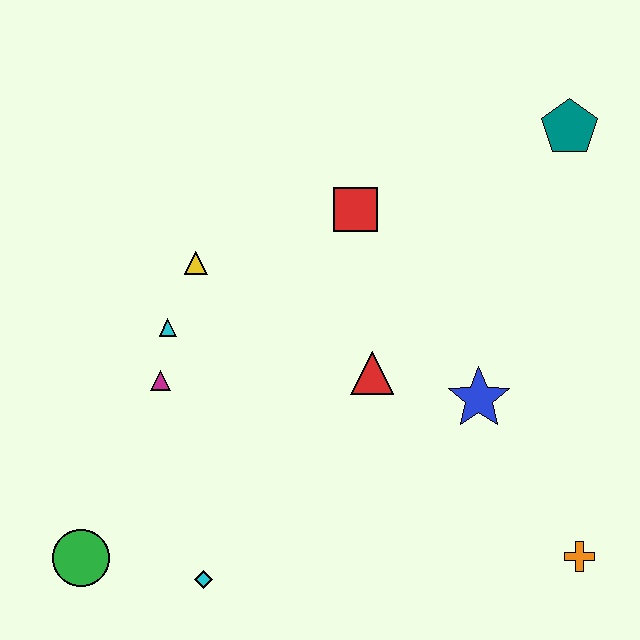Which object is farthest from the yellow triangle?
The orange cross is farthest from the yellow triangle.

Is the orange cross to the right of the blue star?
Yes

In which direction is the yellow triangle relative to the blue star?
The yellow triangle is to the left of the blue star.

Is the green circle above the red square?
No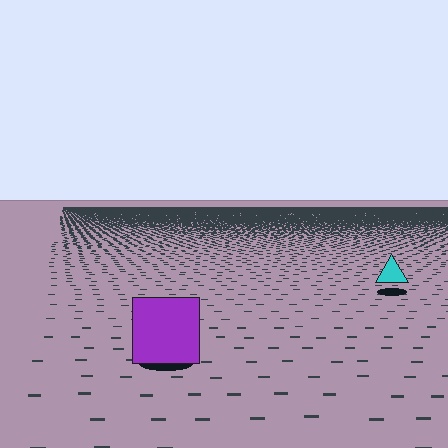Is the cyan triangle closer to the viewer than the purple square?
No. The purple square is closer — you can tell from the texture gradient: the ground texture is coarser near it.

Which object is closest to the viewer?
The purple square is closest. The texture marks near it are larger and more spread out.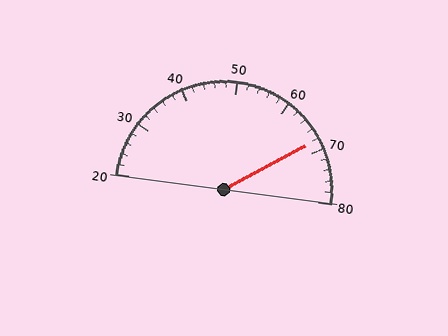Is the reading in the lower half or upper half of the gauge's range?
The reading is in the upper half of the range (20 to 80).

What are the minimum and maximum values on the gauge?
The gauge ranges from 20 to 80.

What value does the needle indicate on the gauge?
The needle indicates approximately 68.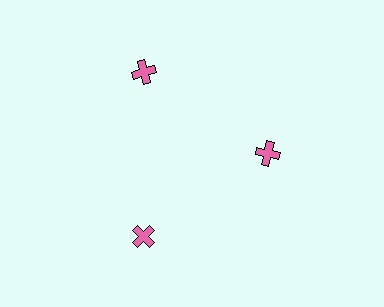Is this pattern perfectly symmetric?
No. The 3 pink crosses are arranged in a ring, but one element near the 3 o'clock position is pulled inward toward the center, breaking the 3-fold rotational symmetry.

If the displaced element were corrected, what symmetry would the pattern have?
It would have 3-fold rotational symmetry — the pattern would map onto itself every 120 degrees.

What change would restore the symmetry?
The symmetry would be restored by moving it outward, back onto the ring so that all 3 crosses sit at equal angles and equal distance from the center.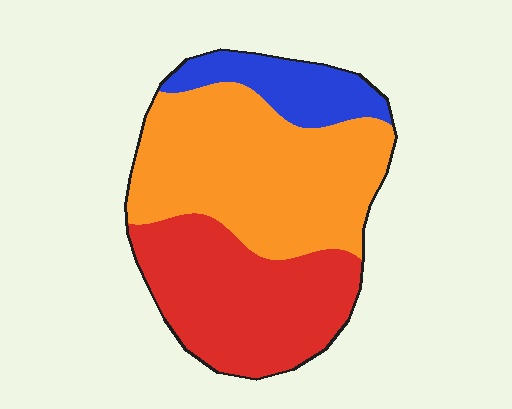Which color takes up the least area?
Blue, at roughly 15%.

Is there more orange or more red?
Orange.